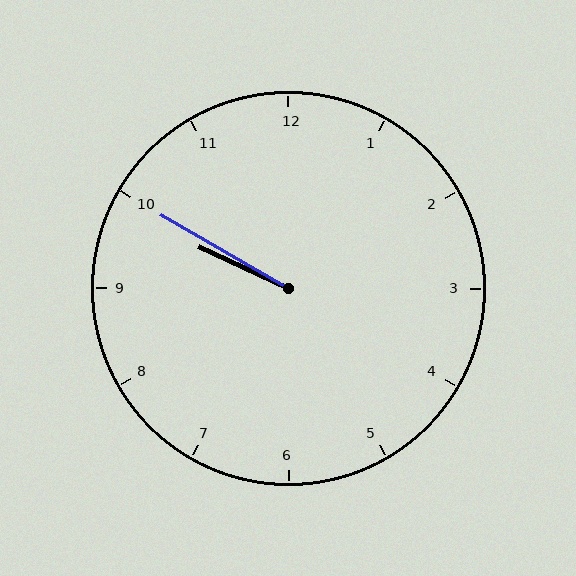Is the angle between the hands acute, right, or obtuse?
It is acute.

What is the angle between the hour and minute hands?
Approximately 5 degrees.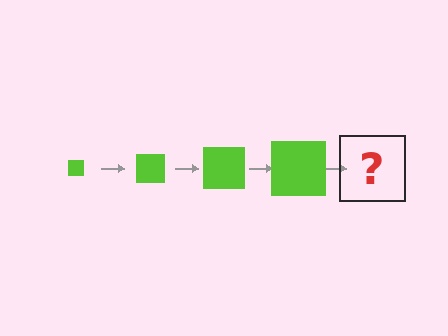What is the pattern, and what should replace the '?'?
The pattern is that the square gets progressively larger each step. The '?' should be a lime square, larger than the previous one.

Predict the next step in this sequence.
The next step is a lime square, larger than the previous one.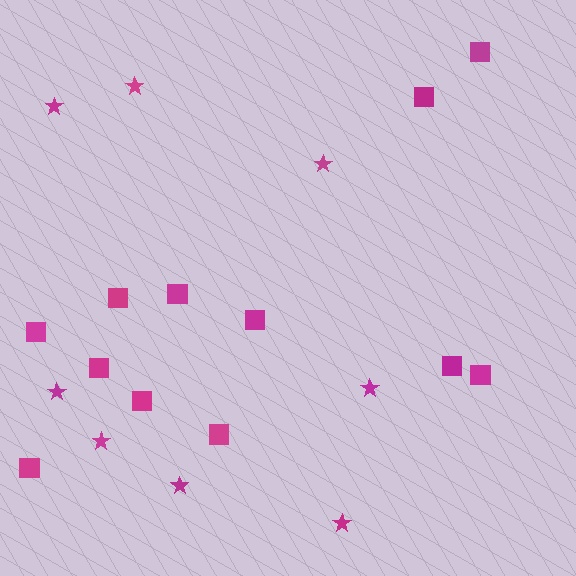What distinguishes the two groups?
There are 2 groups: one group of squares (12) and one group of stars (8).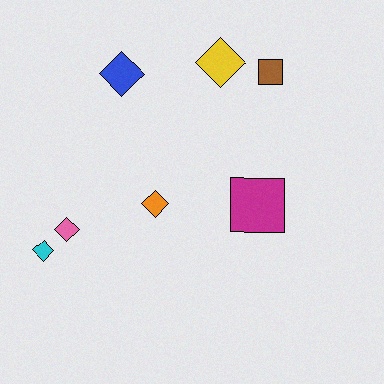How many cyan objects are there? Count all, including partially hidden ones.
There is 1 cyan object.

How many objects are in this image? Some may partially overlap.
There are 7 objects.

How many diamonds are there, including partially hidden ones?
There are 5 diamonds.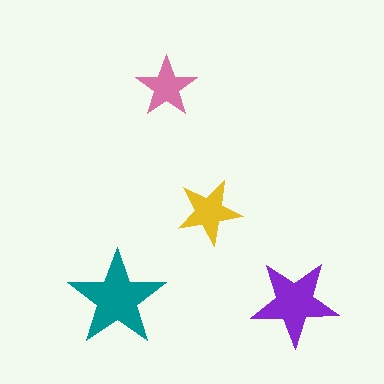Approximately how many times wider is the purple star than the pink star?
About 1.5 times wider.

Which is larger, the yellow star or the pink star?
The yellow one.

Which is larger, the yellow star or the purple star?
The purple one.